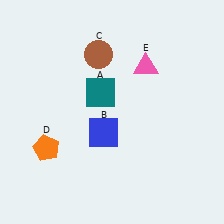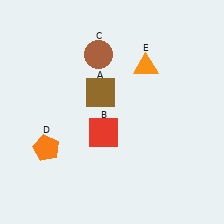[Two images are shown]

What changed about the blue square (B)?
In Image 1, B is blue. In Image 2, it changed to red.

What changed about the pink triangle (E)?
In Image 1, E is pink. In Image 2, it changed to orange.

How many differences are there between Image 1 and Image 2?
There are 3 differences between the two images.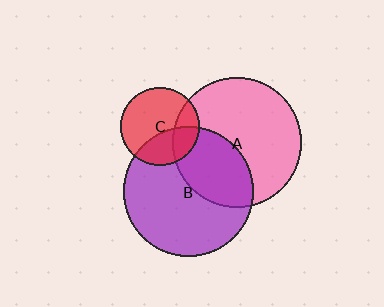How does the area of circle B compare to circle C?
Approximately 2.7 times.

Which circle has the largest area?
Circle B (purple).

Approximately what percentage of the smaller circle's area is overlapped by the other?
Approximately 25%.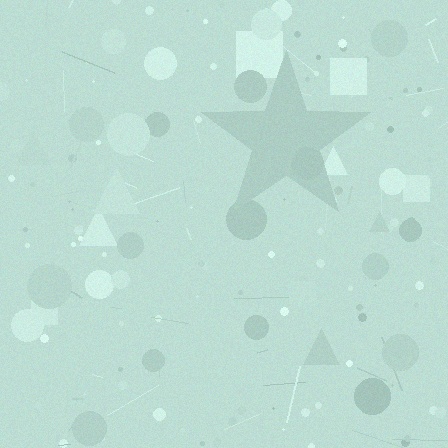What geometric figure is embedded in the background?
A star is embedded in the background.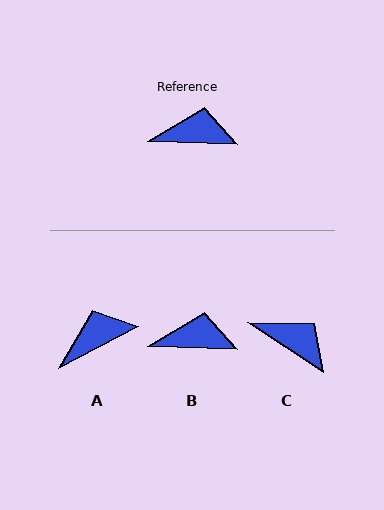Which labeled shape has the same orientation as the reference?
B.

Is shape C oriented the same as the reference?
No, it is off by about 31 degrees.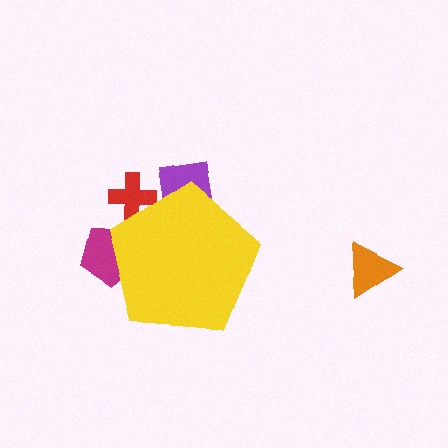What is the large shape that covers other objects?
A yellow pentagon.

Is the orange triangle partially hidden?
No, the orange triangle is fully visible.